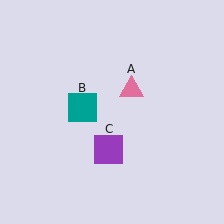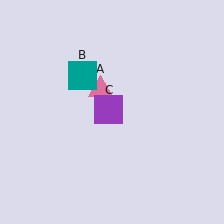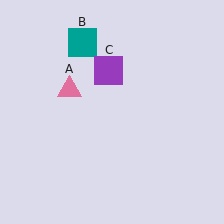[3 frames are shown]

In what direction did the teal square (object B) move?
The teal square (object B) moved up.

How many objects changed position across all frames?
3 objects changed position: pink triangle (object A), teal square (object B), purple square (object C).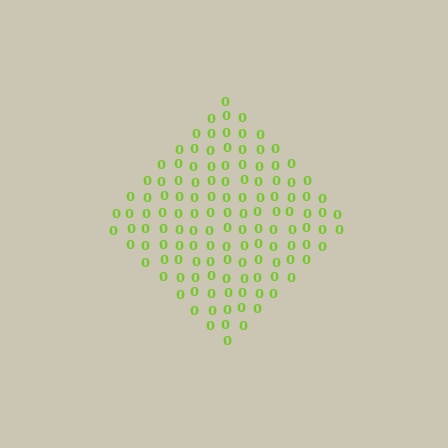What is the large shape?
The large shape is a diamond.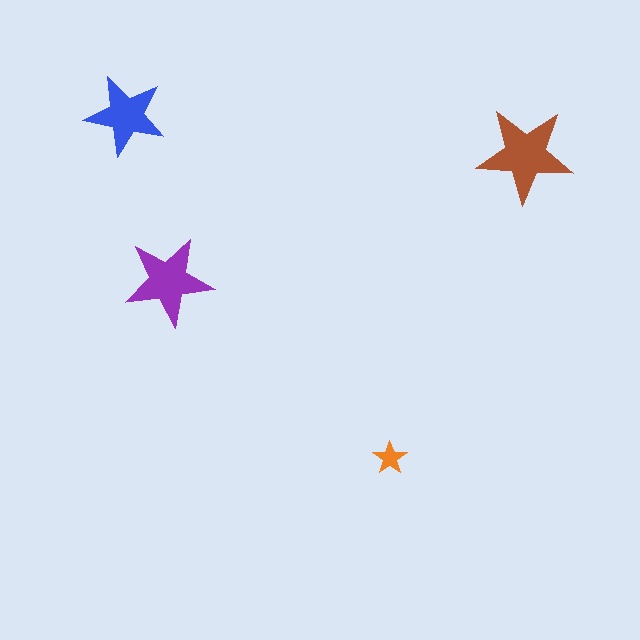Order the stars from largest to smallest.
the brown one, the purple one, the blue one, the orange one.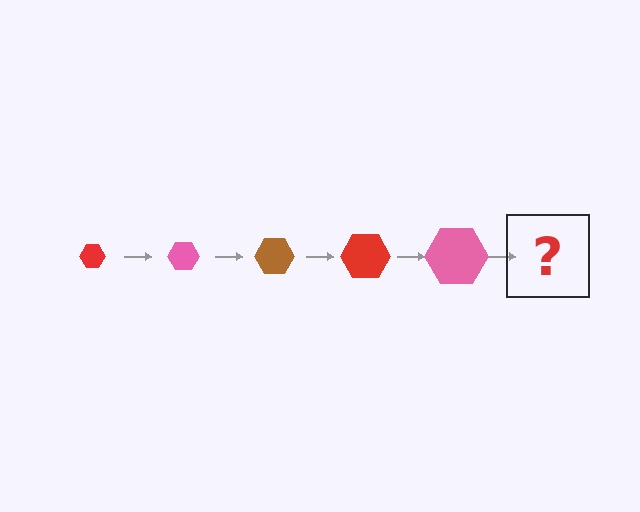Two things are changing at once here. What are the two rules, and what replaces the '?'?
The two rules are that the hexagon grows larger each step and the color cycles through red, pink, and brown. The '?' should be a brown hexagon, larger than the previous one.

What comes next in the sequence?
The next element should be a brown hexagon, larger than the previous one.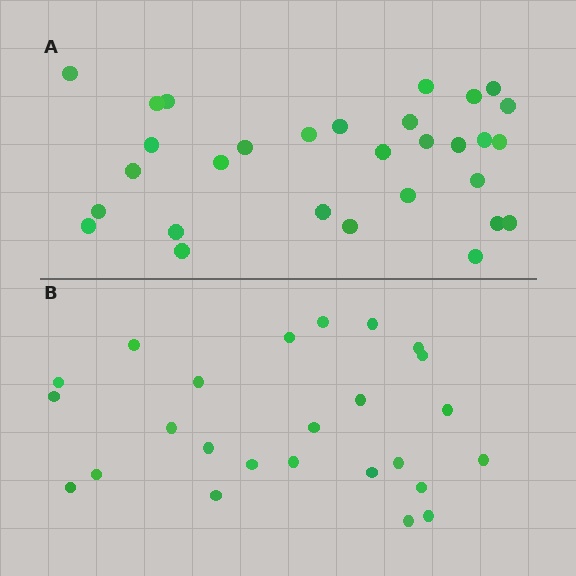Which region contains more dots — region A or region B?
Region A (the top region) has more dots.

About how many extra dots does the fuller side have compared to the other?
Region A has about 5 more dots than region B.